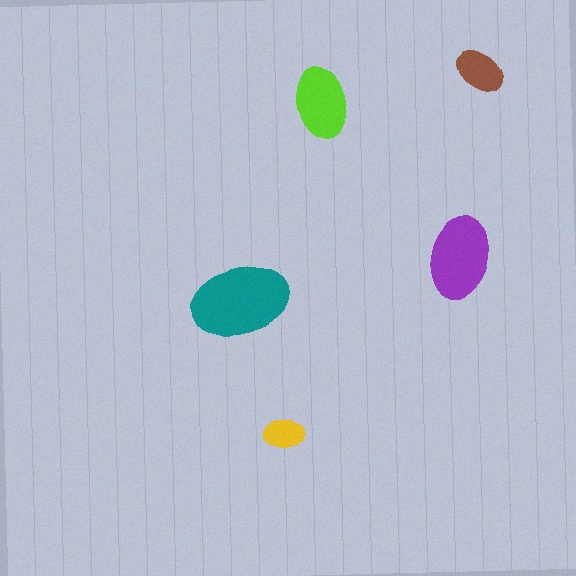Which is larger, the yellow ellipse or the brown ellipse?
The brown one.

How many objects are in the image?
There are 5 objects in the image.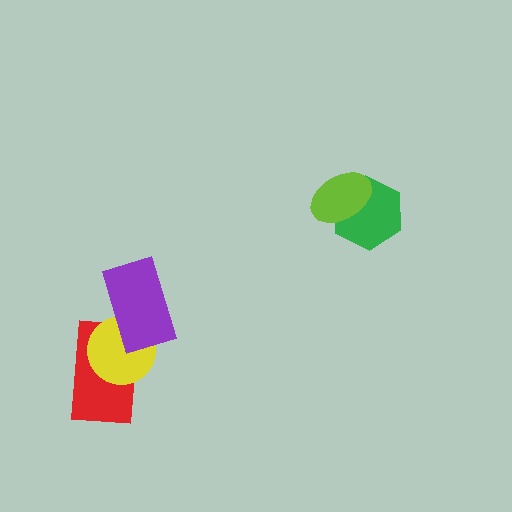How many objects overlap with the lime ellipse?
1 object overlaps with the lime ellipse.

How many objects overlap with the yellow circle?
2 objects overlap with the yellow circle.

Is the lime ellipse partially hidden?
No, no other shape covers it.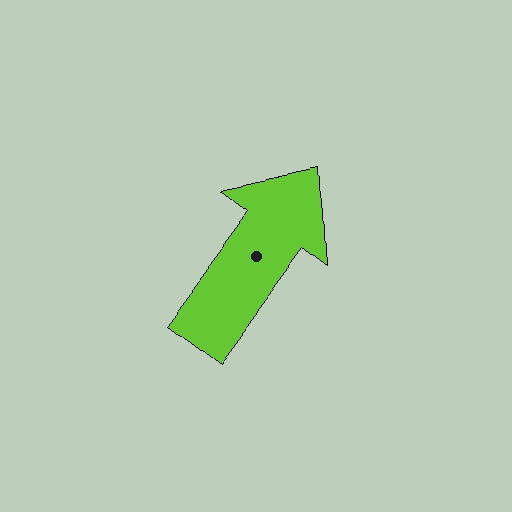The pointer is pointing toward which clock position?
Roughly 1 o'clock.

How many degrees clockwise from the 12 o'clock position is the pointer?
Approximately 37 degrees.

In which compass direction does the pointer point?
Northeast.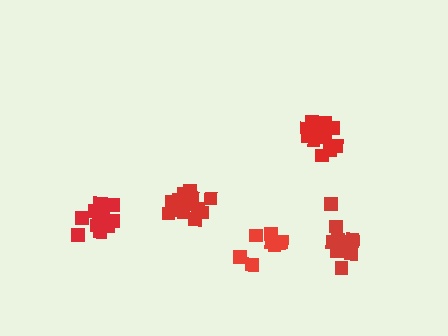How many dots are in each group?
Group 1: 15 dots, Group 2: 12 dots, Group 3: 14 dots, Group 4: 9 dots, Group 5: 13 dots (63 total).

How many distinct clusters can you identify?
There are 5 distinct clusters.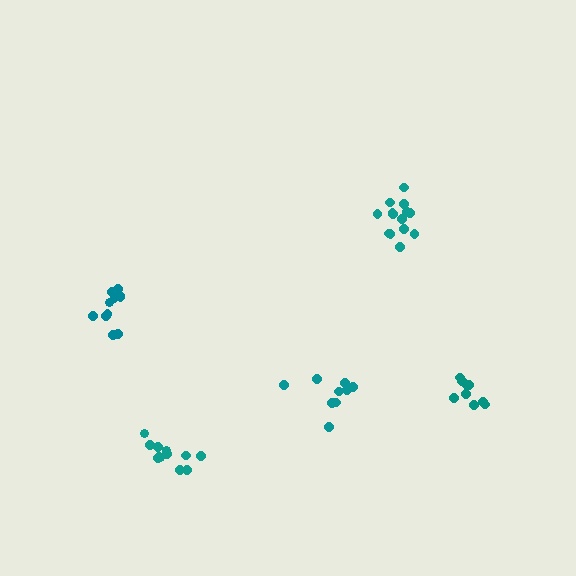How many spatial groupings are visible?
There are 5 spatial groupings.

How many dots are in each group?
Group 1: 12 dots, Group 2: 9 dots, Group 3: 11 dots, Group 4: 9 dots, Group 5: 14 dots (55 total).